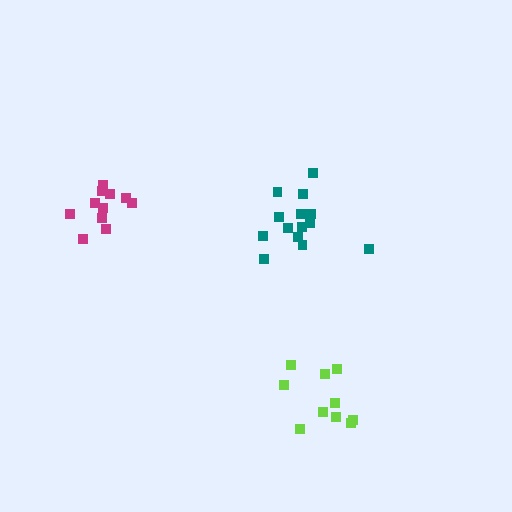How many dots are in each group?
Group 1: 10 dots, Group 2: 14 dots, Group 3: 11 dots (35 total).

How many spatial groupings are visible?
There are 3 spatial groupings.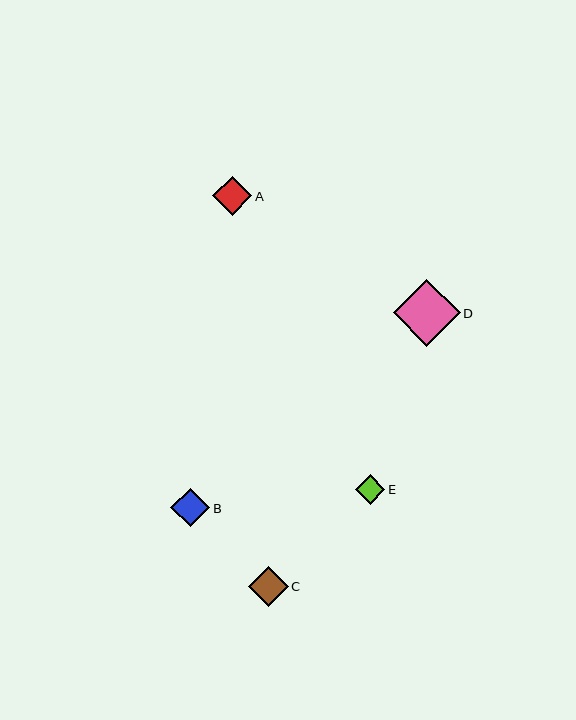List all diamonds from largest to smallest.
From largest to smallest: D, C, B, A, E.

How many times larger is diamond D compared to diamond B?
Diamond D is approximately 1.7 times the size of diamond B.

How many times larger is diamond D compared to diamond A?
Diamond D is approximately 1.7 times the size of diamond A.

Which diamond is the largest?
Diamond D is the largest with a size of approximately 67 pixels.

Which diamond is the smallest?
Diamond E is the smallest with a size of approximately 30 pixels.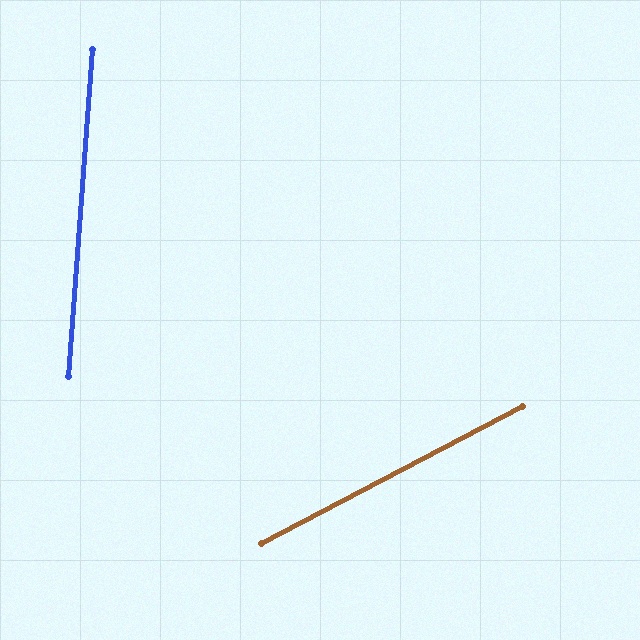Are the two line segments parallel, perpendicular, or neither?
Neither parallel nor perpendicular — they differ by about 58°.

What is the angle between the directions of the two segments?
Approximately 58 degrees.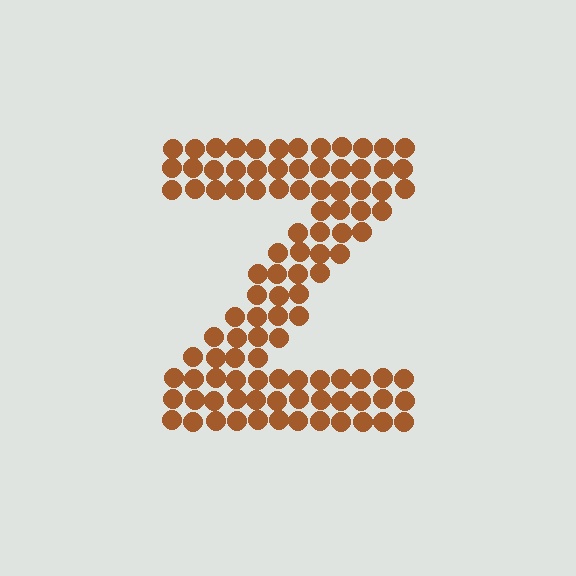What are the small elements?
The small elements are circles.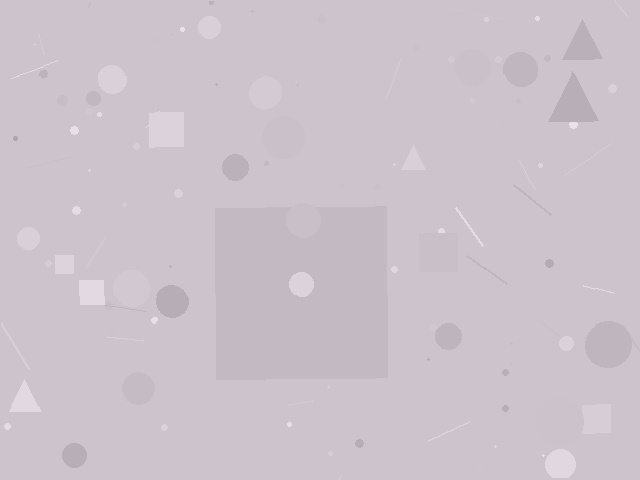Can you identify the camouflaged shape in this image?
The camouflaged shape is a square.